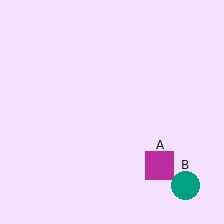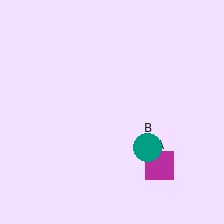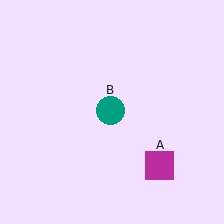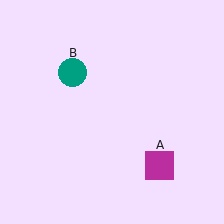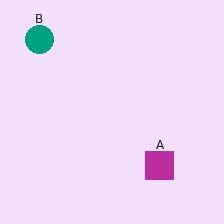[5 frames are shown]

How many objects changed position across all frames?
1 object changed position: teal circle (object B).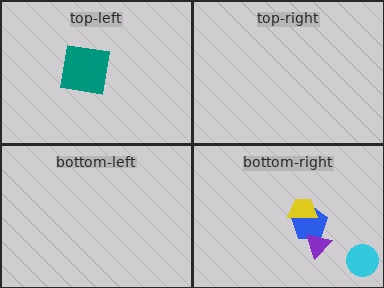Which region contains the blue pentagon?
The bottom-right region.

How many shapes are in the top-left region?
1.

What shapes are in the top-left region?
The teal square.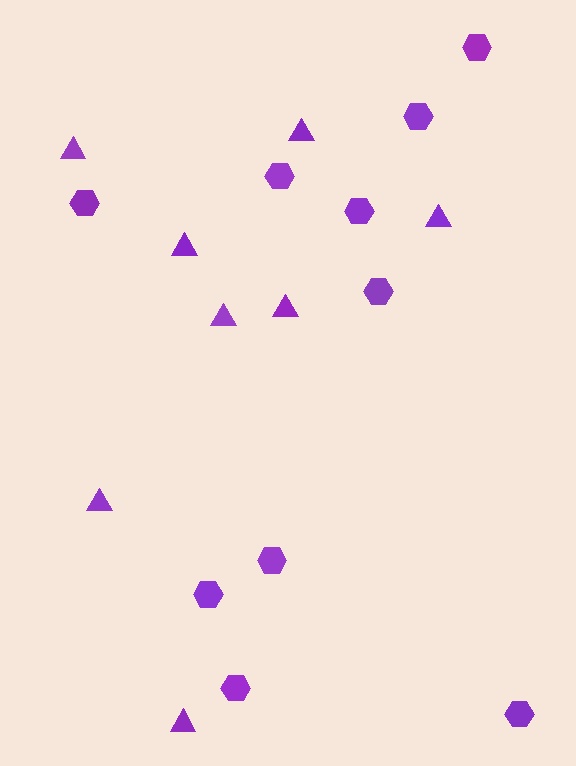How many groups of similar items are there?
There are 2 groups: one group of triangles (8) and one group of hexagons (10).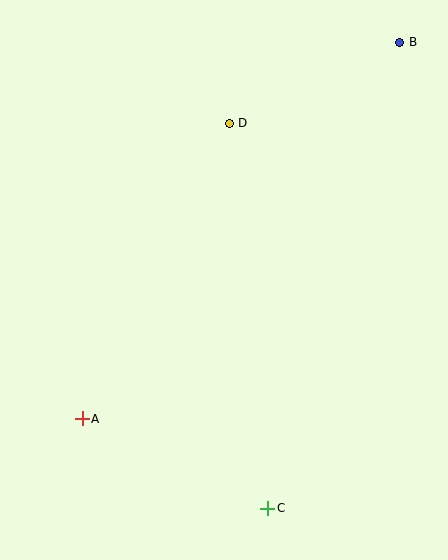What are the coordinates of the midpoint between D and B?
The midpoint between D and B is at (314, 83).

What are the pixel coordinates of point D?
Point D is at (229, 123).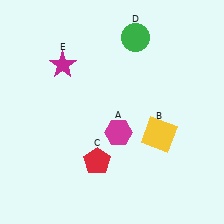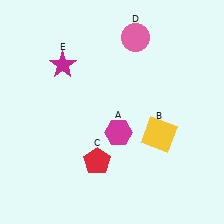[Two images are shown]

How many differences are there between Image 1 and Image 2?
There is 1 difference between the two images.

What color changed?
The circle (D) changed from green in Image 1 to pink in Image 2.